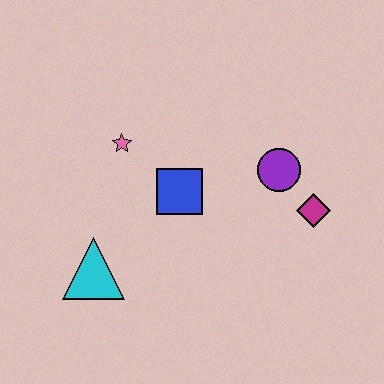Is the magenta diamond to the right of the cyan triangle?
Yes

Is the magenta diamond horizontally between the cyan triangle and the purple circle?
No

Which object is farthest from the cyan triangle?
The magenta diamond is farthest from the cyan triangle.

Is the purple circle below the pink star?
Yes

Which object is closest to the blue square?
The pink star is closest to the blue square.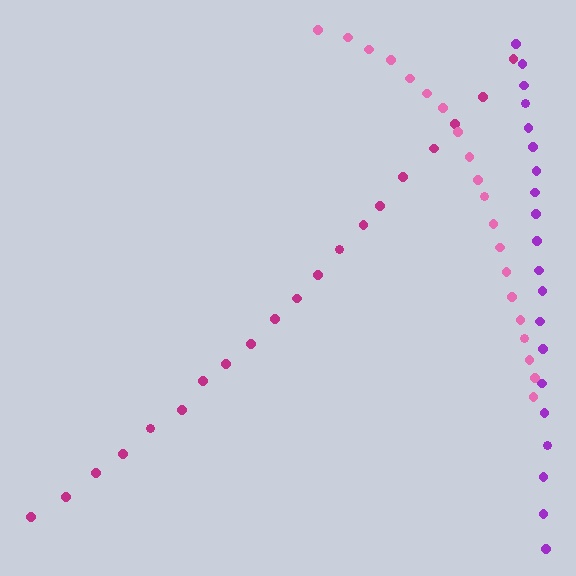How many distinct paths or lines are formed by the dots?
There are 3 distinct paths.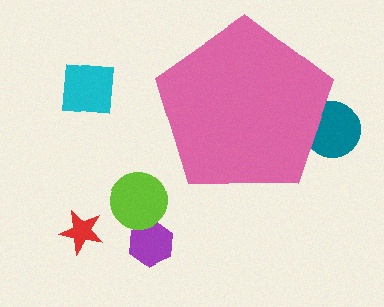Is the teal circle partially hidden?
Yes, the teal circle is partially hidden behind the pink pentagon.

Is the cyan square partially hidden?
No, the cyan square is fully visible.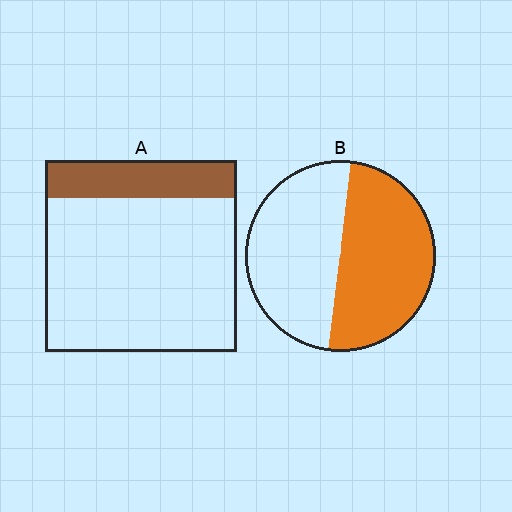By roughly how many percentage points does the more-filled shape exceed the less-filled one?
By roughly 30 percentage points (B over A).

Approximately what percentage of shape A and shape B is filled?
A is approximately 20% and B is approximately 50%.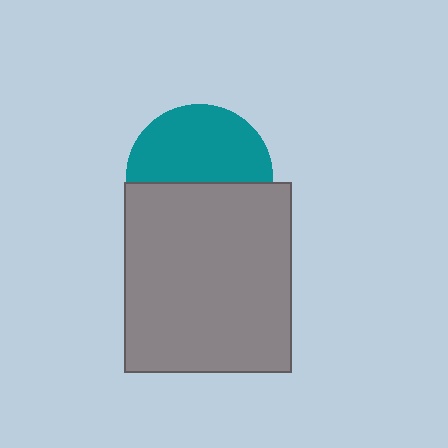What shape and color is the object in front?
The object in front is a gray rectangle.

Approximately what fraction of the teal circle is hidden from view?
Roughly 46% of the teal circle is hidden behind the gray rectangle.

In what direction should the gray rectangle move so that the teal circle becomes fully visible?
The gray rectangle should move down. That is the shortest direction to clear the overlap and leave the teal circle fully visible.